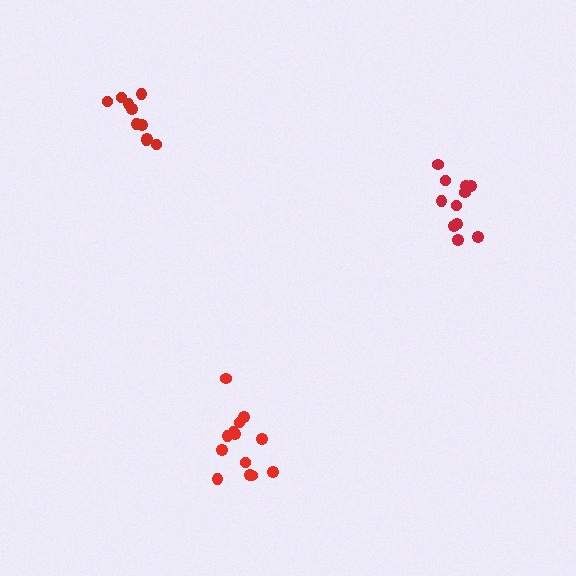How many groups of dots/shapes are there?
There are 3 groups.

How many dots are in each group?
Group 1: 11 dots, Group 2: 13 dots, Group 3: 10 dots (34 total).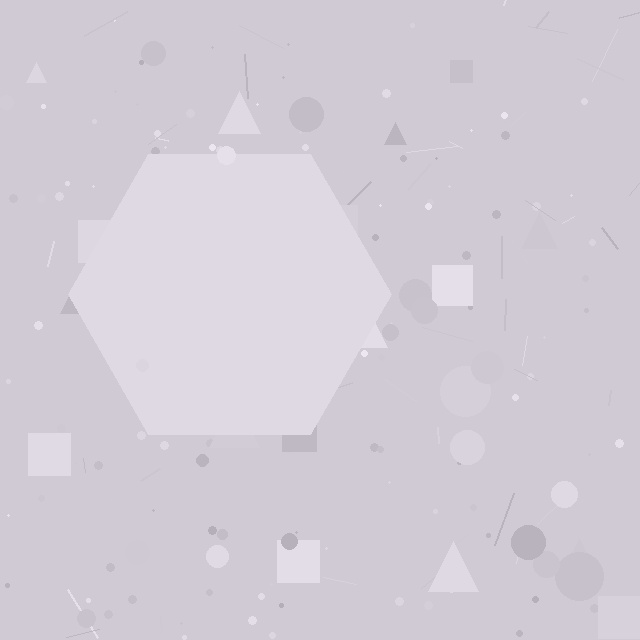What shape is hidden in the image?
A hexagon is hidden in the image.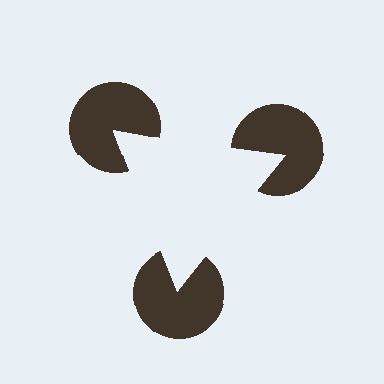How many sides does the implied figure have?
3 sides.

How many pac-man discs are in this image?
There are 3 — one at each vertex of the illusory triangle.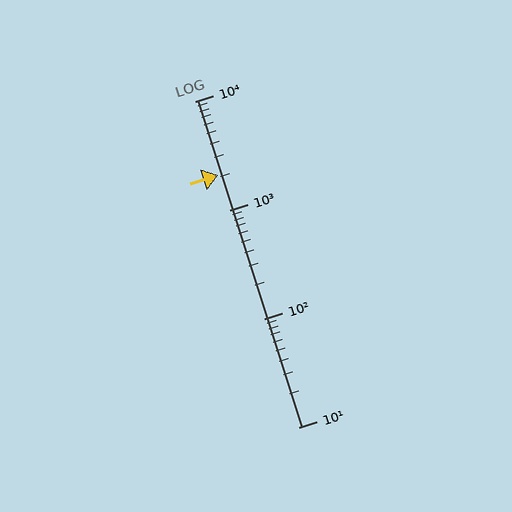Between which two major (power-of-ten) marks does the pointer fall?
The pointer is between 1000 and 10000.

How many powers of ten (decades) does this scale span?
The scale spans 3 decades, from 10 to 10000.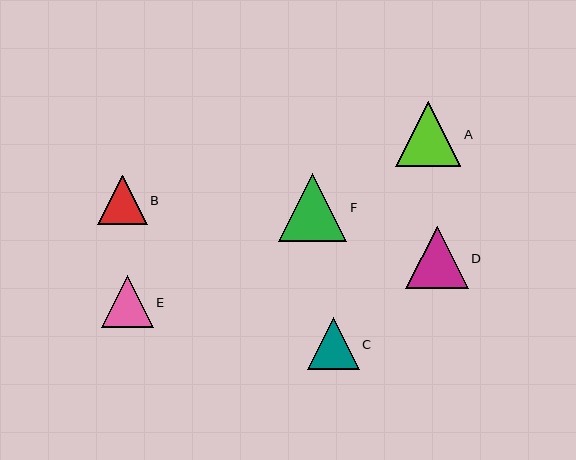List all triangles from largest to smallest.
From largest to smallest: F, A, D, E, C, B.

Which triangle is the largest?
Triangle F is the largest with a size of approximately 68 pixels.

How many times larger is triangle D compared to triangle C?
Triangle D is approximately 1.2 times the size of triangle C.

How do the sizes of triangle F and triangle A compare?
Triangle F and triangle A are approximately the same size.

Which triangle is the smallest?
Triangle B is the smallest with a size of approximately 50 pixels.